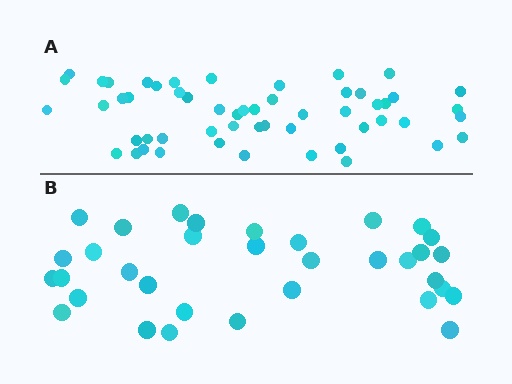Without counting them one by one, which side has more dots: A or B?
Region A (the top region) has more dots.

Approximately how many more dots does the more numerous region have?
Region A has approximately 20 more dots than region B.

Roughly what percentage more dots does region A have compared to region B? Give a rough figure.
About 60% more.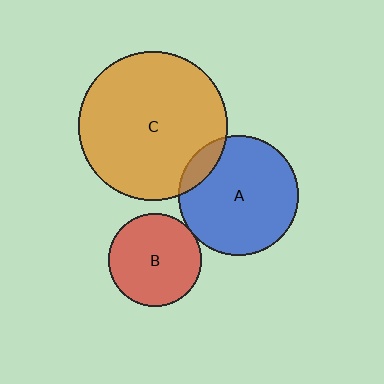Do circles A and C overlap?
Yes.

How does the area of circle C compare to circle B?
Approximately 2.6 times.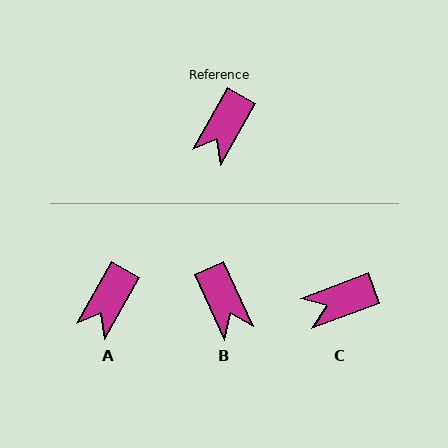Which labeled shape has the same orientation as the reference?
A.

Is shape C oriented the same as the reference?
No, it is off by about 40 degrees.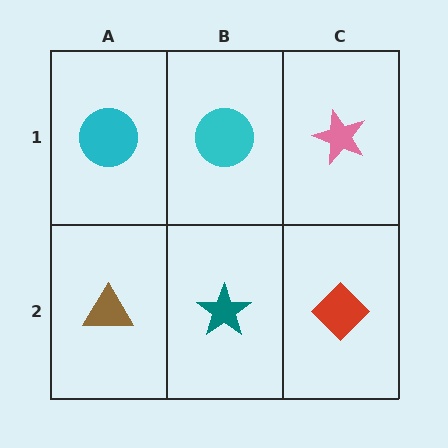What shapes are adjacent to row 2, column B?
A cyan circle (row 1, column B), a brown triangle (row 2, column A), a red diamond (row 2, column C).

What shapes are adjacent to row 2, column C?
A pink star (row 1, column C), a teal star (row 2, column B).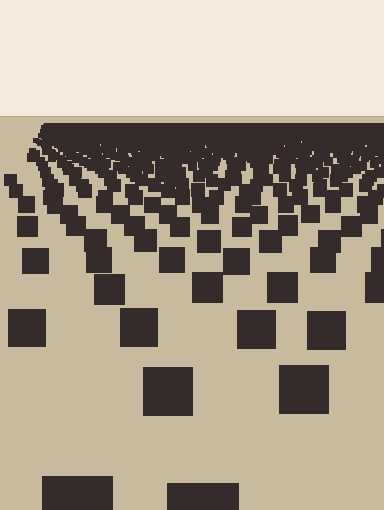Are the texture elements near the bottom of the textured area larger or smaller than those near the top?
Larger. Near the bottom, elements are closer to the viewer and appear at a bigger on-screen size.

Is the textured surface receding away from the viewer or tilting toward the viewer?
The surface is receding away from the viewer. Texture elements get smaller and denser toward the top.